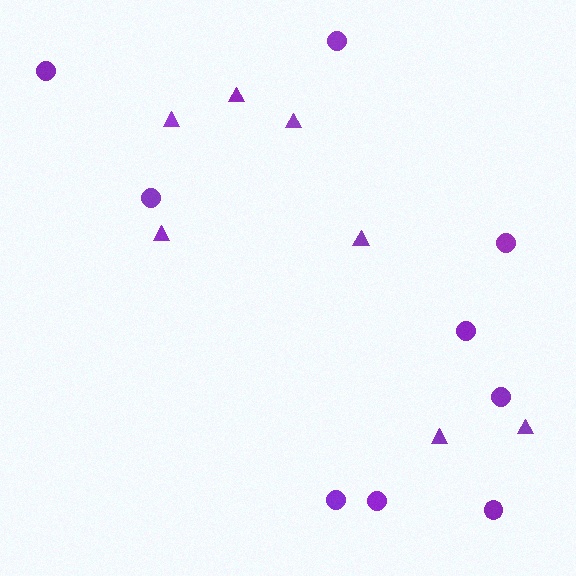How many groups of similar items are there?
There are 2 groups: one group of triangles (7) and one group of circles (9).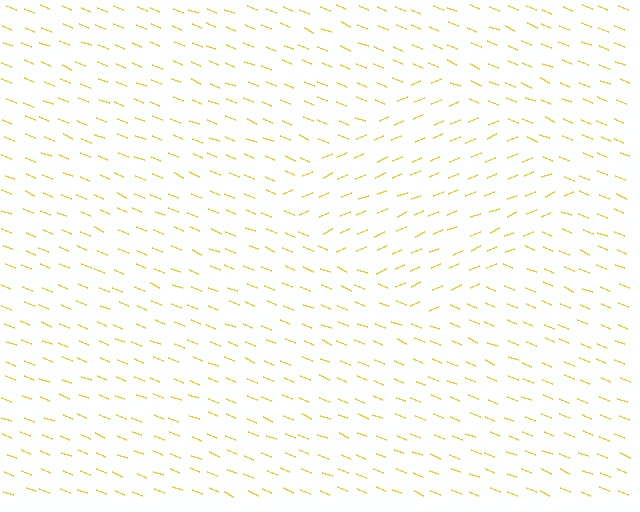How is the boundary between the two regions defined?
The boundary is defined purely by a change in line orientation (approximately 45 degrees difference). All lines are the same color and thickness.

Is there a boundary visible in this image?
Yes, there is a texture boundary formed by a change in line orientation.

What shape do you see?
I see a diamond.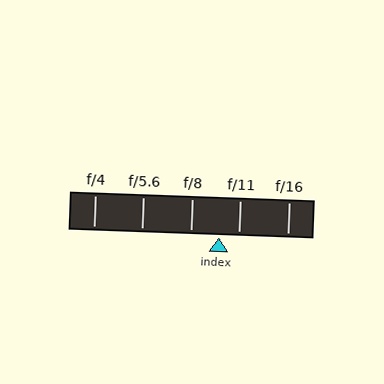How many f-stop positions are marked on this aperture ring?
There are 5 f-stop positions marked.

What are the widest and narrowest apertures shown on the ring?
The widest aperture shown is f/4 and the narrowest is f/16.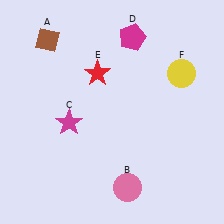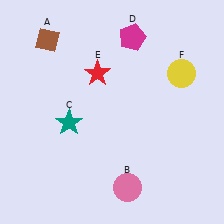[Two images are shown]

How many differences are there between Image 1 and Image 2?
There is 1 difference between the two images.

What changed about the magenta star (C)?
In Image 1, C is magenta. In Image 2, it changed to teal.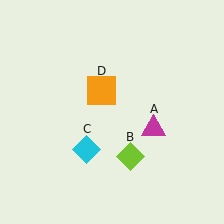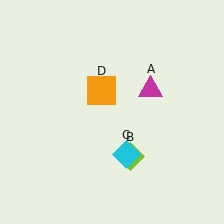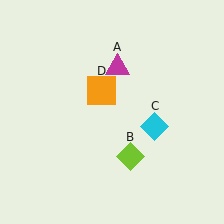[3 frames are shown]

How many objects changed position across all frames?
2 objects changed position: magenta triangle (object A), cyan diamond (object C).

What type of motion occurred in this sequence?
The magenta triangle (object A), cyan diamond (object C) rotated counterclockwise around the center of the scene.